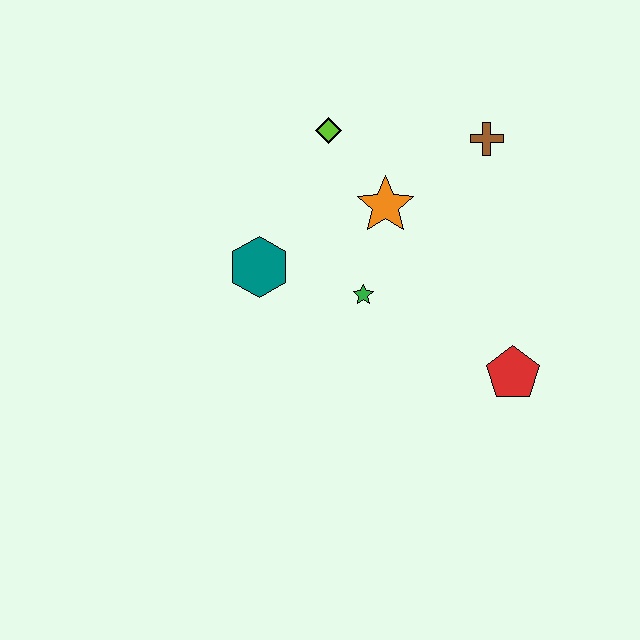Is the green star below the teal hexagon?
Yes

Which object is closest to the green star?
The orange star is closest to the green star.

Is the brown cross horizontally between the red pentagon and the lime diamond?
Yes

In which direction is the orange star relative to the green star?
The orange star is above the green star.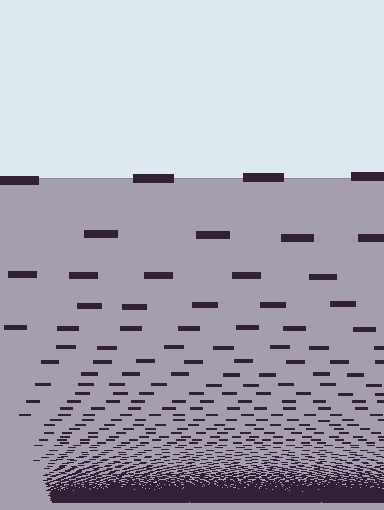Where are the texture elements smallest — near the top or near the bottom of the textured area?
Near the bottom.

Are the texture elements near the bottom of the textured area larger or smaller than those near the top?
Smaller. The gradient is inverted — elements near the bottom are smaller and denser.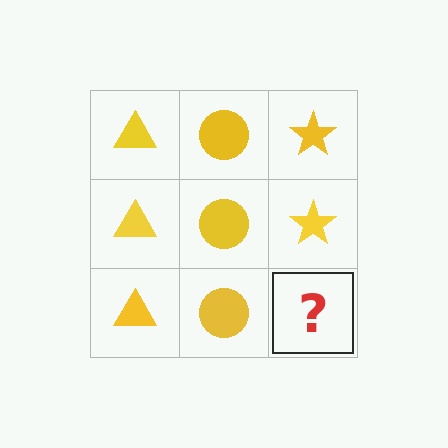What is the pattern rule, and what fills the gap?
The rule is that each column has a consistent shape. The gap should be filled with a yellow star.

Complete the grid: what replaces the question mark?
The question mark should be replaced with a yellow star.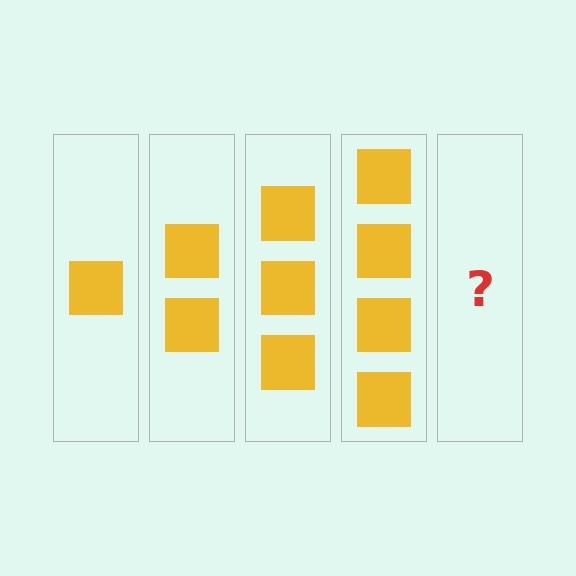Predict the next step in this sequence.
The next step is 5 squares.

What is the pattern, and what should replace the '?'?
The pattern is that each step adds one more square. The '?' should be 5 squares.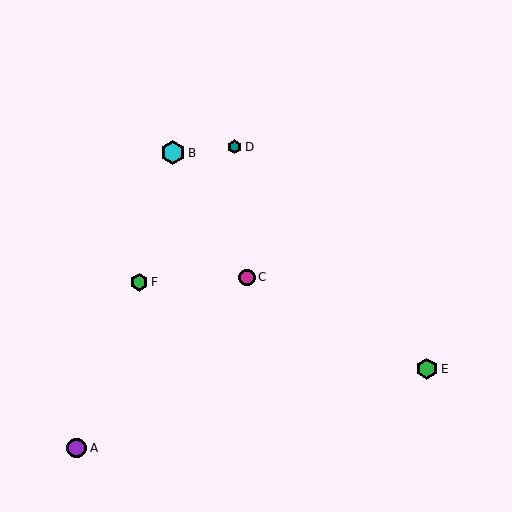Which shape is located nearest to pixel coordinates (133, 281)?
The green hexagon (labeled F) at (139, 282) is nearest to that location.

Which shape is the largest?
The cyan hexagon (labeled B) is the largest.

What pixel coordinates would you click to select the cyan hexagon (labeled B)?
Click at (173, 153) to select the cyan hexagon B.